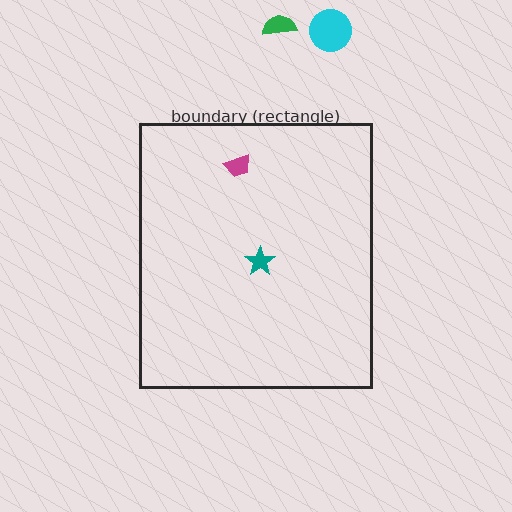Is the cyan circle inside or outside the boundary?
Outside.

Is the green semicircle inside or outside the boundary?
Outside.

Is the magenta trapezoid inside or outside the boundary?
Inside.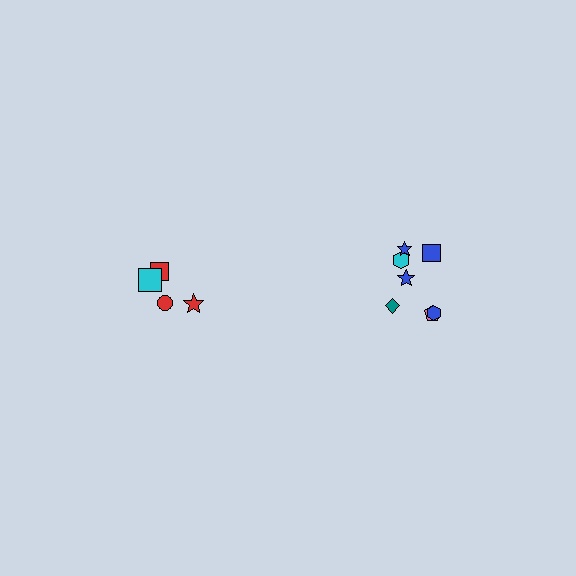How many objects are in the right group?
There are 7 objects.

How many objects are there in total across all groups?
There are 11 objects.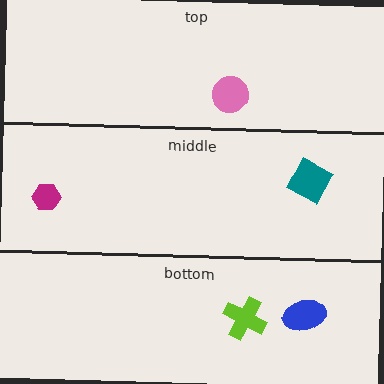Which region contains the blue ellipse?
The bottom region.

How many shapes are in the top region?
1.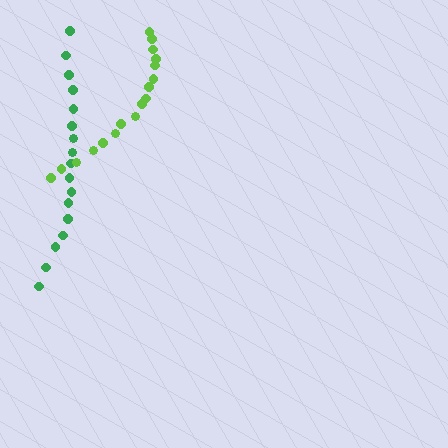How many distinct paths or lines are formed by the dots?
There are 2 distinct paths.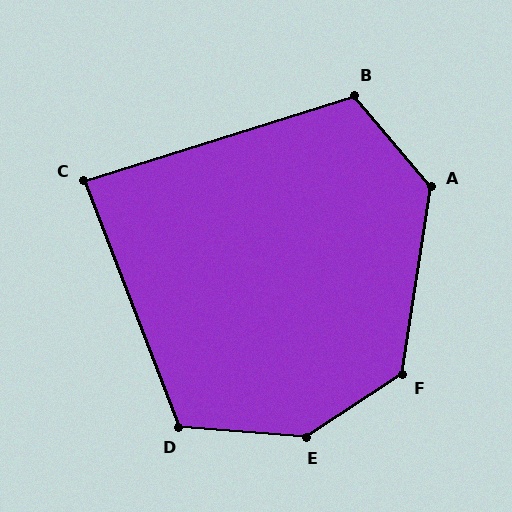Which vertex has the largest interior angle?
E, at approximately 142 degrees.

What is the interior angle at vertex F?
Approximately 132 degrees (obtuse).